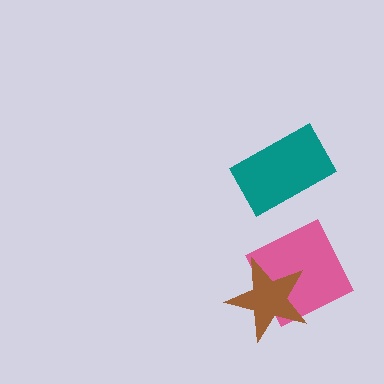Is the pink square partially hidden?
Yes, it is partially covered by another shape.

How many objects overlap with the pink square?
1 object overlaps with the pink square.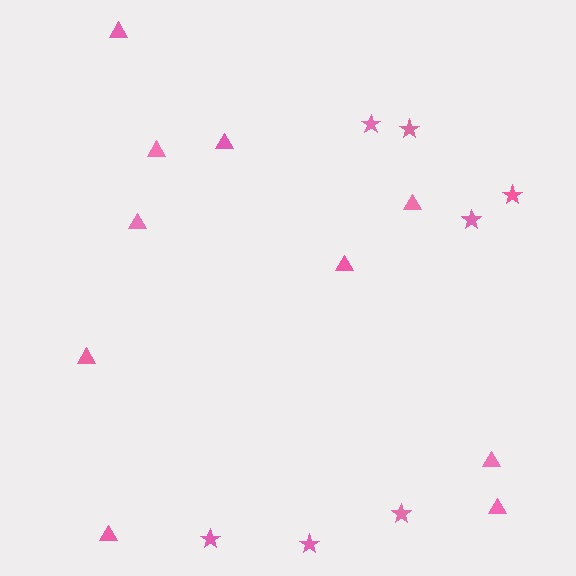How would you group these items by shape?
There are 2 groups: one group of triangles (10) and one group of stars (7).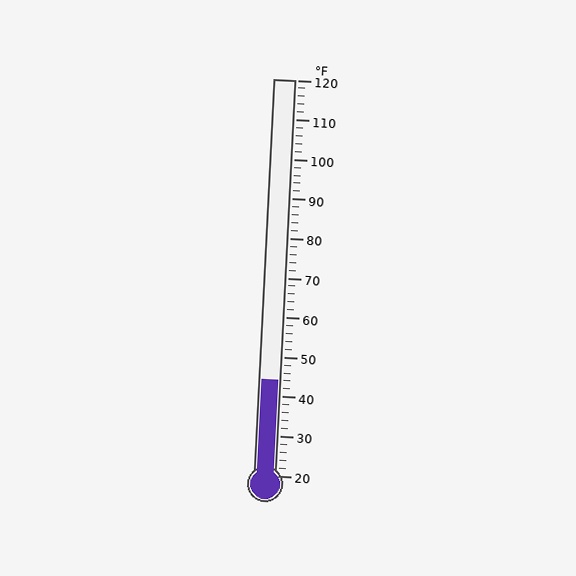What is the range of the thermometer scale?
The thermometer scale ranges from 20°F to 120°F.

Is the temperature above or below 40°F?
The temperature is above 40°F.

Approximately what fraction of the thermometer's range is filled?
The thermometer is filled to approximately 25% of its range.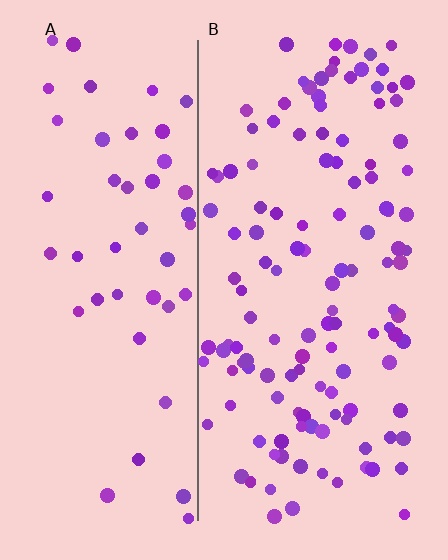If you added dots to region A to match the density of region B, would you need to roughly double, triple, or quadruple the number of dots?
Approximately triple.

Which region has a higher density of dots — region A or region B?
B (the right).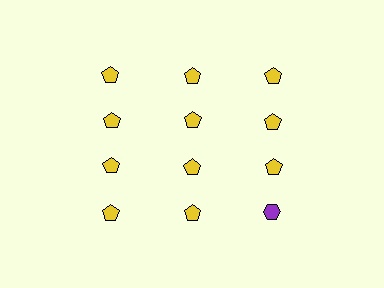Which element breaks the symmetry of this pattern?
The purple hexagon in the fourth row, center column breaks the symmetry. All other shapes are yellow pentagons.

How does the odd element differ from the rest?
It differs in both color (purple instead of yellow) and shape (hexagon instead of pentagon).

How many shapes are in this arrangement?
There are 12 shapes arranged in a grid pattern.